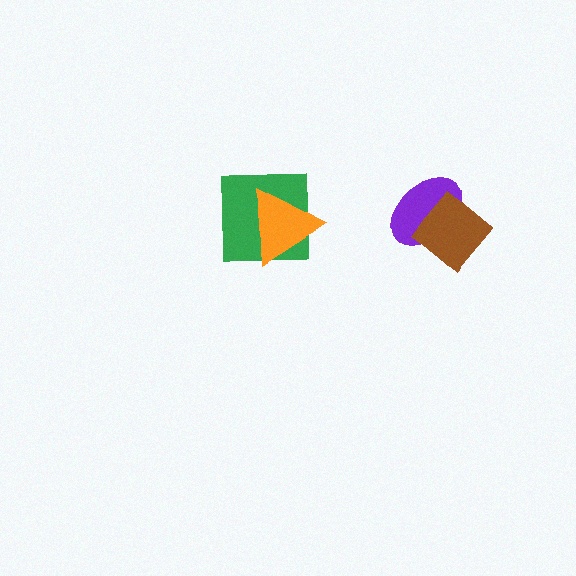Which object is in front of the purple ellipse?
The brown diamond is in front of the purple ellipse.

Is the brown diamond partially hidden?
No, no other shape covers it.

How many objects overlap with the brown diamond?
1 object overlaps with the brown diamond.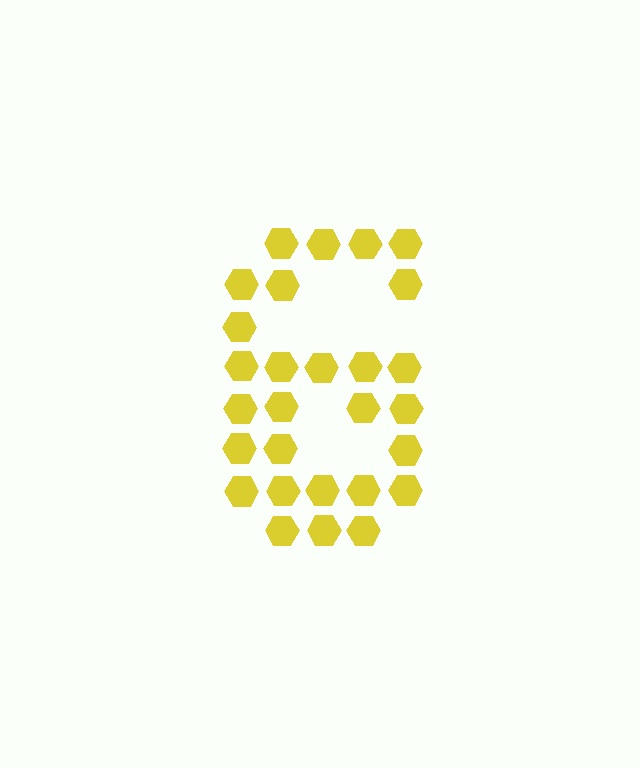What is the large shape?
The large shape is the digit 6.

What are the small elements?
The small elements are hexagons.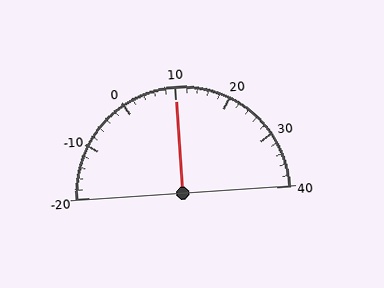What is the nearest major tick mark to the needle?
The nearest major tick mark is 10.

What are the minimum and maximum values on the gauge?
The gauge ranges from -20 to 40.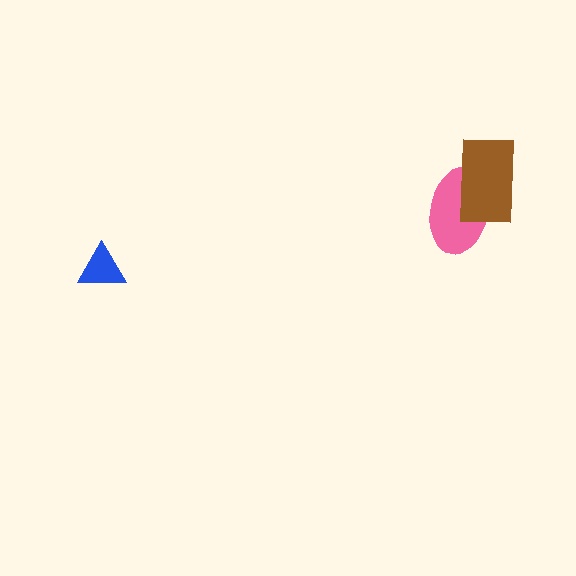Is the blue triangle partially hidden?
No, no other shape covers it.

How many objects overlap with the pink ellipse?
1 object overlaps with the pink ellipse.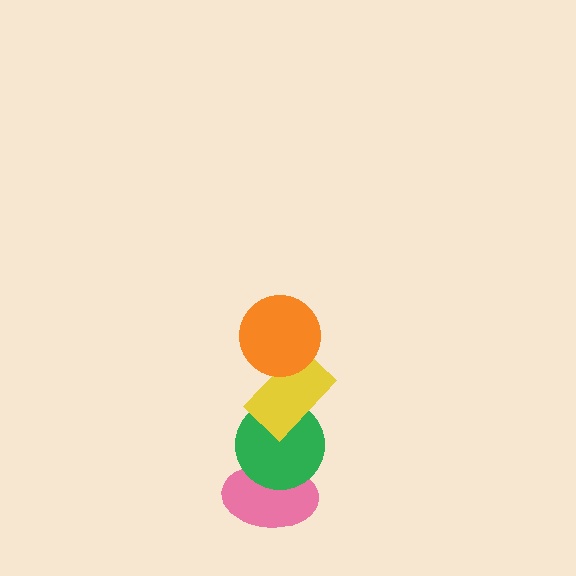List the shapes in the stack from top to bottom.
From top to bottom: the orange circle, the yellow rectangle, the green circle, the pink ellipse.